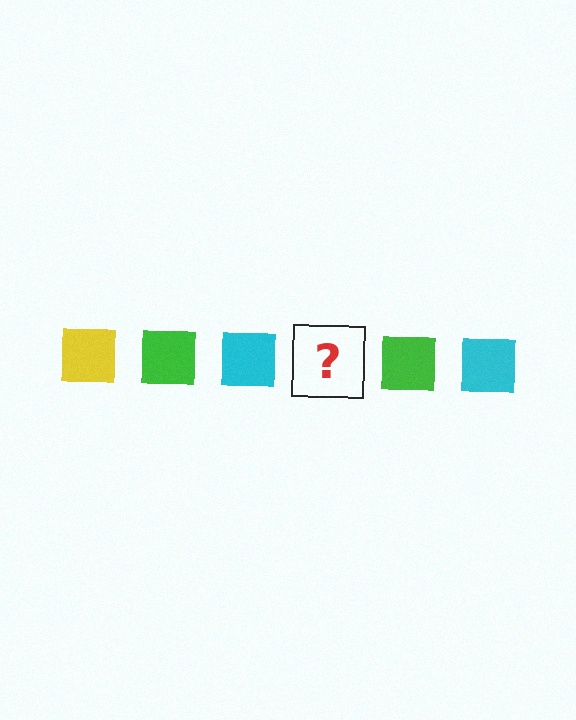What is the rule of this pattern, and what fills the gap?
The rule is that the pattern cycles through yellow, green, cyan squares. The gap should be filled with a yellow square.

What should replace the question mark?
The question mark should be replaced with a yellow square.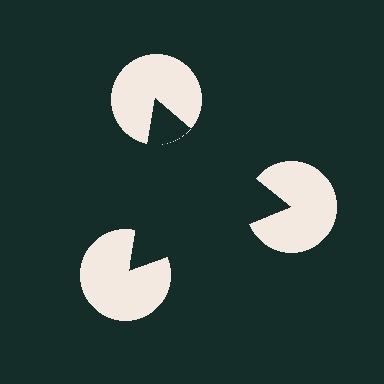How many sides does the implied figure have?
3 sides.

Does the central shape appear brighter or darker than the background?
It typically appears slightly darker than the background, even though no actual brightness change is drawn.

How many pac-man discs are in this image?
There are 3 — one at each vertex of the illusory triangle.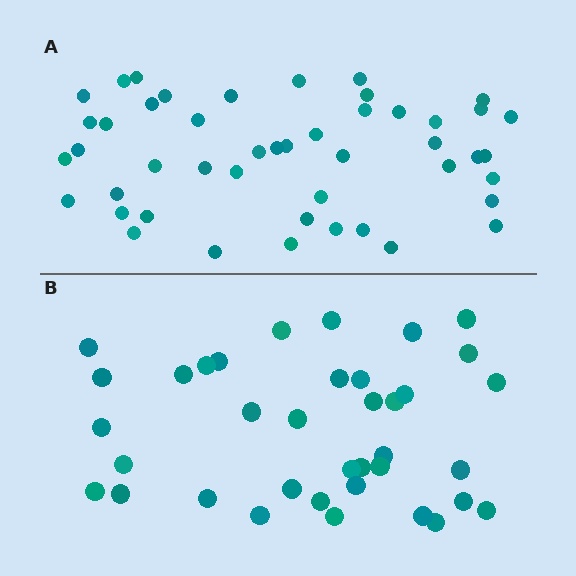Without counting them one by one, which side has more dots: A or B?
Region A (the top region) has more dots.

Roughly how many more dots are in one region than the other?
Region A has roughly 10 or so more dots than region B.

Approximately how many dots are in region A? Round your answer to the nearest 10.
About 50 dots. (The exact count is 47, which rounds to 50.)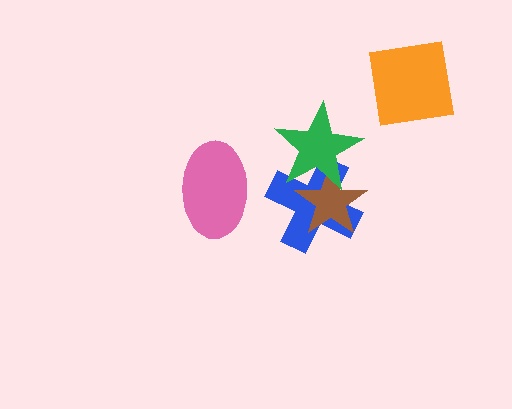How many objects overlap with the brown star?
2 objects overlap with the brown star.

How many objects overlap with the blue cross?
2 objects overlap with the blue cross.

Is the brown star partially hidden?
Yes, it is partially covered by another shape.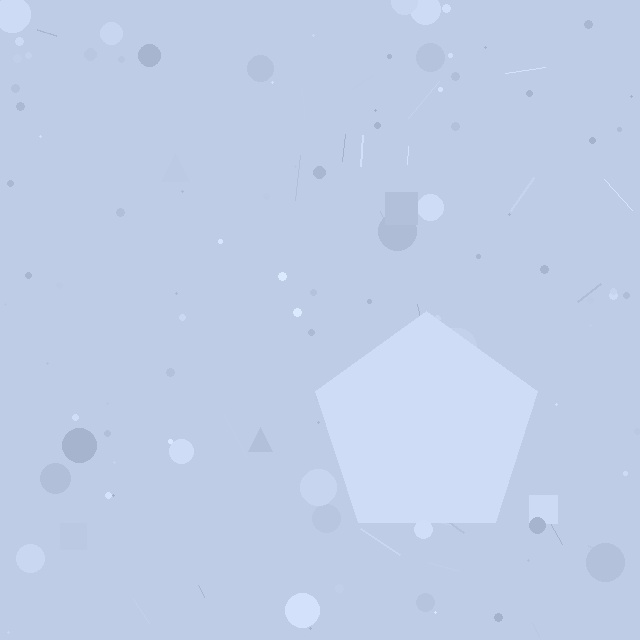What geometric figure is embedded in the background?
A pentagon is embedded in the background.